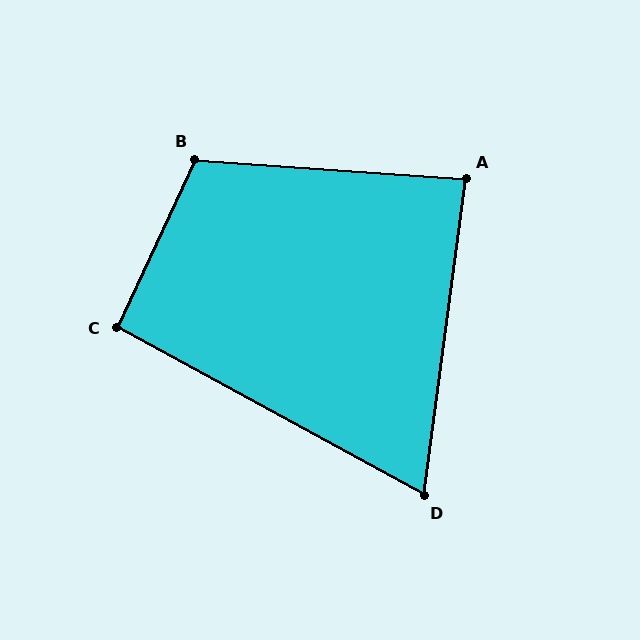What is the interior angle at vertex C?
Approximately 94 degrees (approximately right).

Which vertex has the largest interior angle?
B, at approximately 111 degrees.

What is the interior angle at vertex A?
Approximately 86 degrees (approximately right).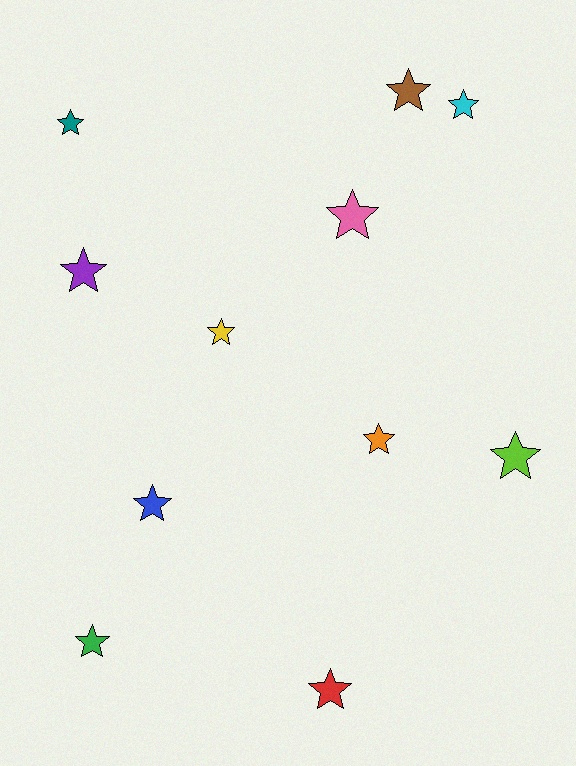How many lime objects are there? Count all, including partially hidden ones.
There is 1 lime object.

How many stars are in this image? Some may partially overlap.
There are 11 stars.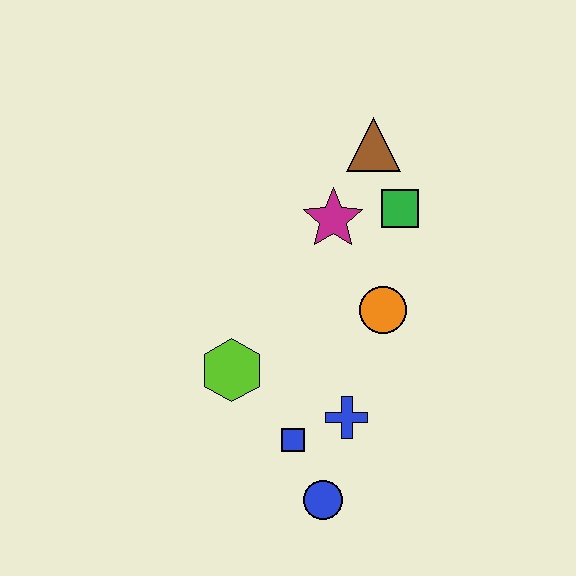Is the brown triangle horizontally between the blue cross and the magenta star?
No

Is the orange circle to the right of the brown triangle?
Yes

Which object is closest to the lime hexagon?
The blue square is closest to the lime hexagon.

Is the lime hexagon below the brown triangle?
Yes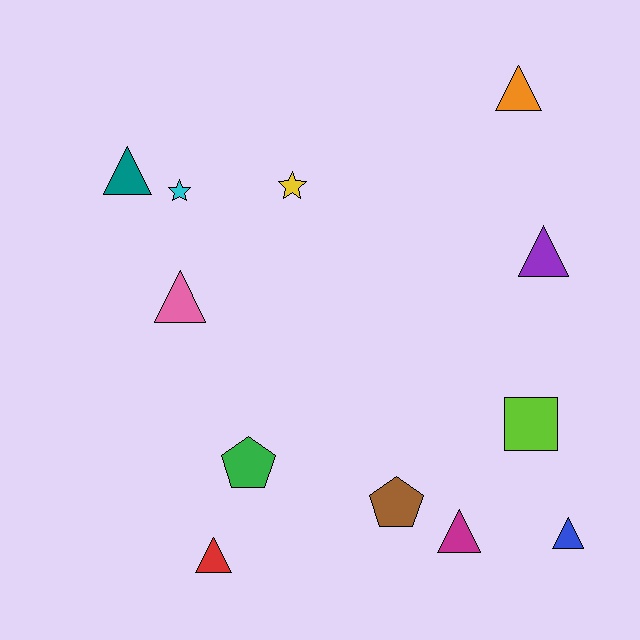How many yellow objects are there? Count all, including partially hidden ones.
There is 1 yellow object.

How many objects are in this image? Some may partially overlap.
There are 12 objects.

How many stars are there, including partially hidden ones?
There are 2 stars.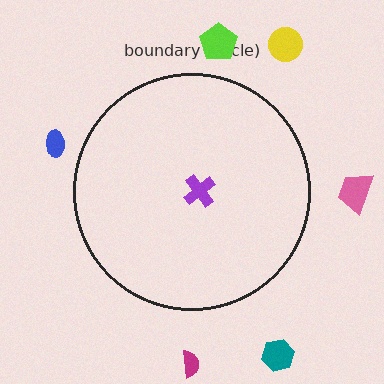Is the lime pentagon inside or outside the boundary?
Outside.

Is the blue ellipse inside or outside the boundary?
Outside.